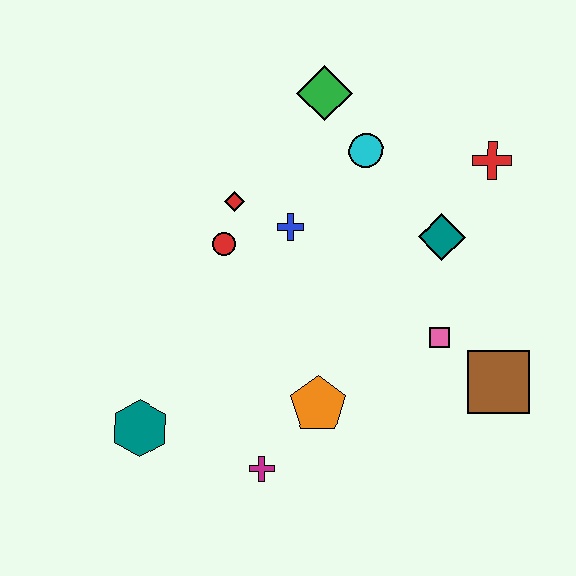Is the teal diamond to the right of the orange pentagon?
Yes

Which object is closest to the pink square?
The brown square is closest to the pink square.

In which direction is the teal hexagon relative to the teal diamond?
The teal hexagon is to the left of the teal diamond.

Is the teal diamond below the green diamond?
Yes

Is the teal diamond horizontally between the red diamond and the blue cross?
No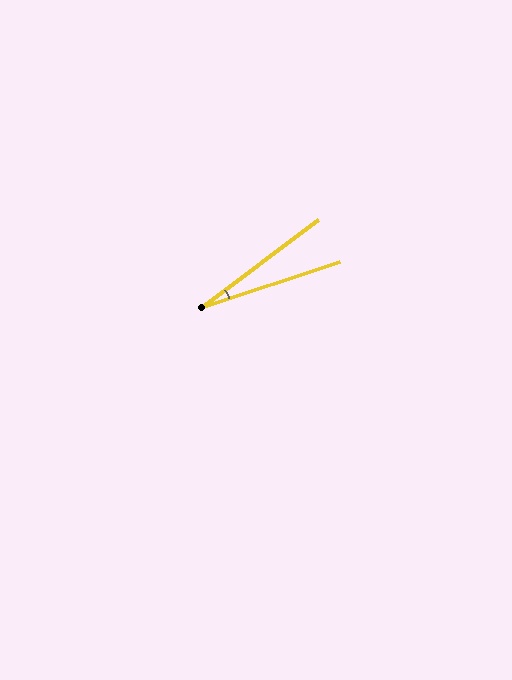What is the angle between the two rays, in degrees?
Approximately 18 degrees.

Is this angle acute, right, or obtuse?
It is acute.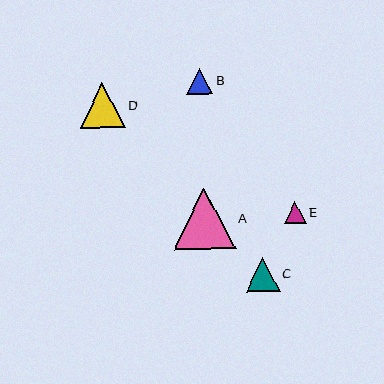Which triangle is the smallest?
Triangle E is the smallest with a size of approximately 22 pixels.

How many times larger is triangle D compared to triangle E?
Triangle D is approximately 2.0 times the size of triangle E.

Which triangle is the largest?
Triangle A is the largest with a size of approximately 62 pixels.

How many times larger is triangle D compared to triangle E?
Triangle D is approximately 2.0 times the size of triangle E.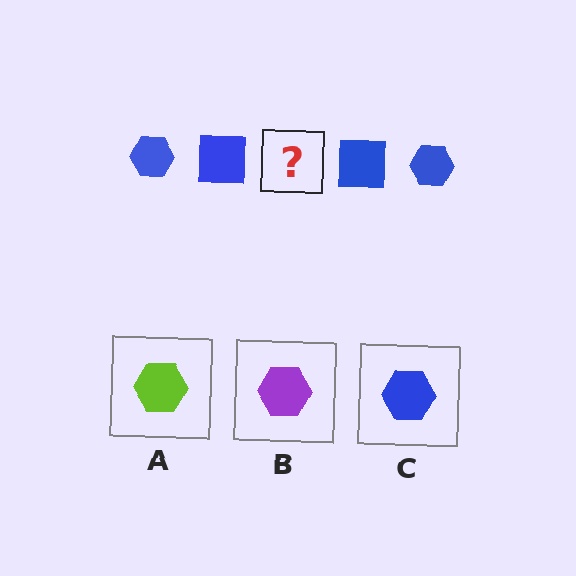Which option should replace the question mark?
Option C.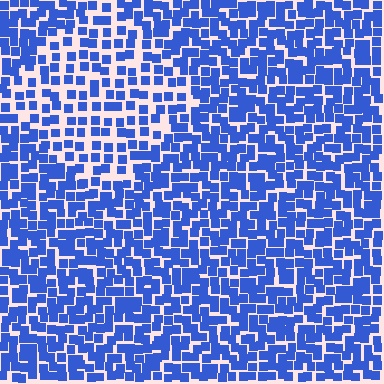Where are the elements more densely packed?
The elements are more densely packed outside the diamond boundary.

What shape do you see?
I see a diamond.